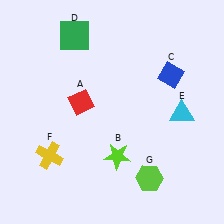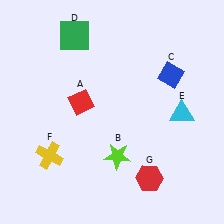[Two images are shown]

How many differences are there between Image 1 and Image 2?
There is 1 difference between the two images.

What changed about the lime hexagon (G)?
In Image 1, G is lime. In Image 2, it changed to red.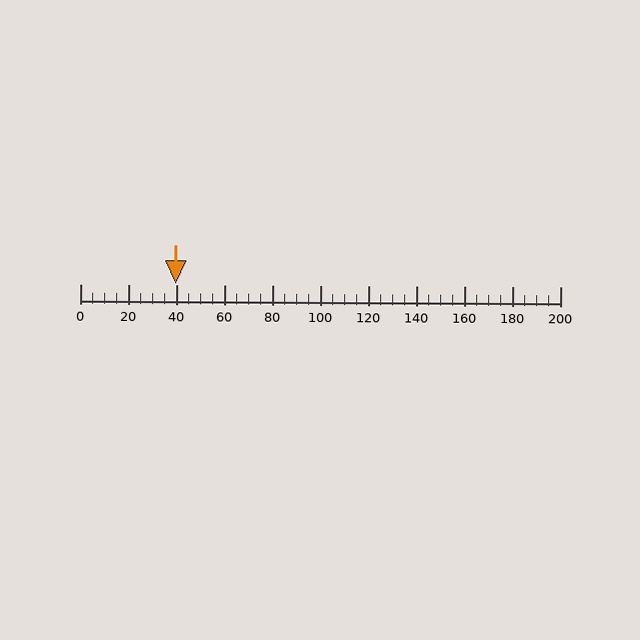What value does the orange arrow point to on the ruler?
The orange arrow points to approximately 40.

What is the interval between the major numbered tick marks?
The major tick marks are spaced 20 units apart.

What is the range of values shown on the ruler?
The ruler shows values from 0 to 200.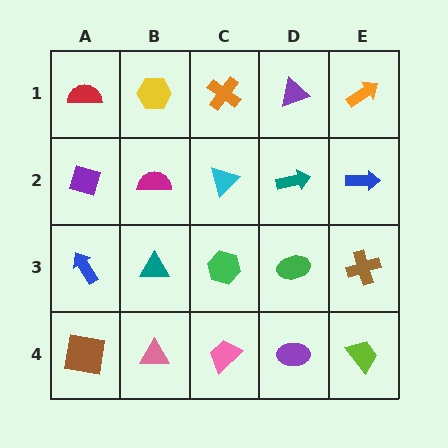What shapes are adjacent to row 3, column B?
A magenta semicircle (row 2, column B), a pink triangle (row 4, column B), a blue arrow (row 3, column A), a green hexagon (row 3, column C).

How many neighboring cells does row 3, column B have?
4.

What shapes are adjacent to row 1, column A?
A purple diamond (row 2, column A), a yellow hexagon (row 1, column B).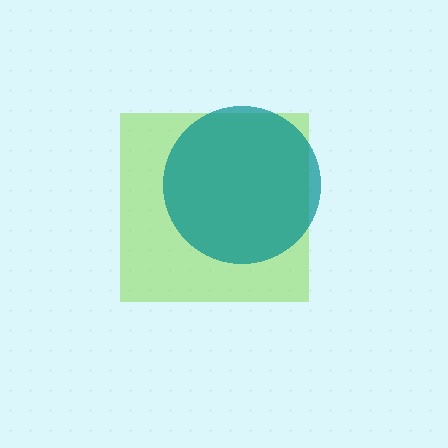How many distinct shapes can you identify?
There are 2 distinct shapes: a lime square, a teal circle.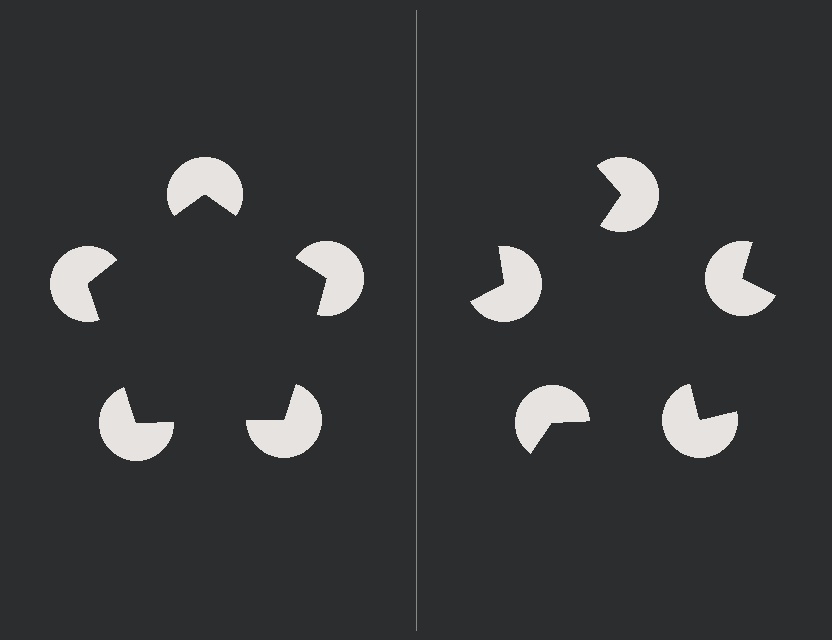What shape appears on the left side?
An illusory pentagon.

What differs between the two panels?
The pac-man discs are positioned identically on both sides; only the wedge orientations differ. On the left they align to a pentagon; on the right they are misaligned.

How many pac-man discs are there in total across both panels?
10 — 5 on each side.